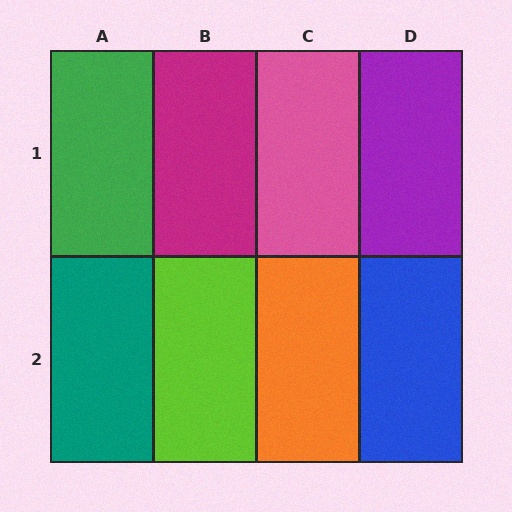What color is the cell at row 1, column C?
Pink.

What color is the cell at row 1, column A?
Green.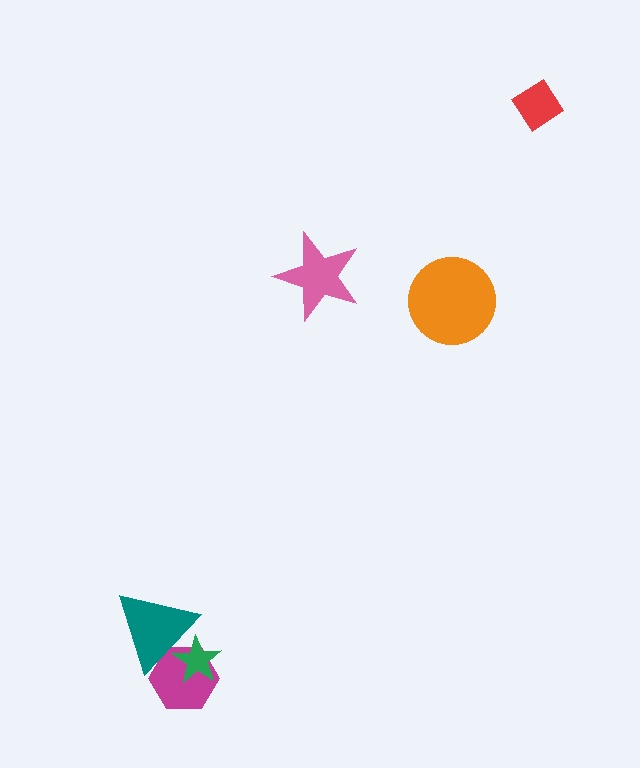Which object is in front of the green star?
The teal triangle is in front of the green star.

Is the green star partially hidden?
Yes, it is partially covered by another shape.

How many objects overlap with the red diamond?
0 objects overlap with the red diamond.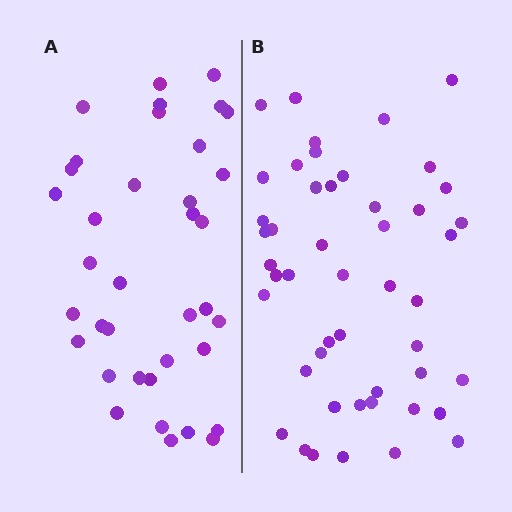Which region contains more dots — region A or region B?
Region B (the right region) has more dots.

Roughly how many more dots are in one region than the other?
Region B has roughly 12 or so more dots than region A.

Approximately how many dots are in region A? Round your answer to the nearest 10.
About 40 dots. (The exact count is 37, which rounds to 40.)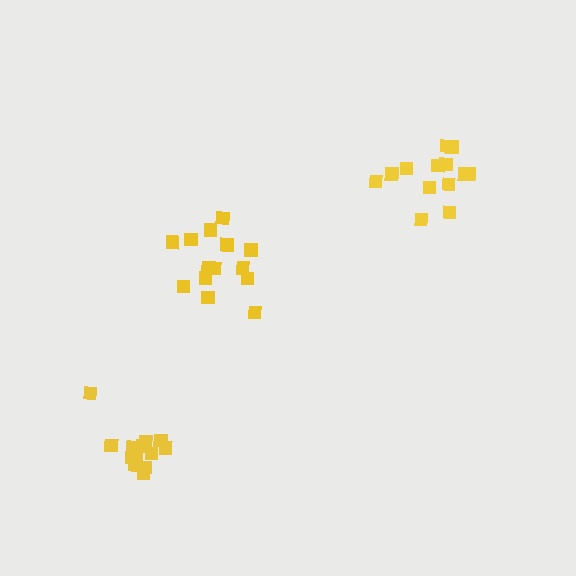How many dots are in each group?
Group 1: 14 dots, Group 2: 13 dots, Group 3: 13 dots (40 total).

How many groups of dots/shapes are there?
There are 3 groups.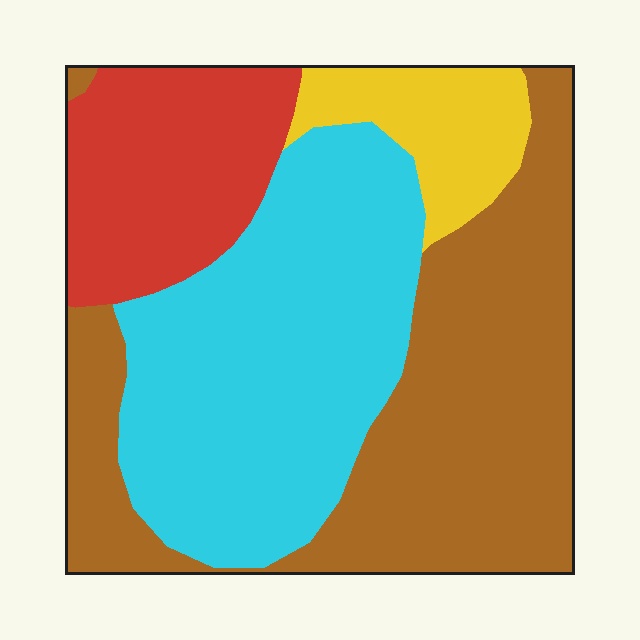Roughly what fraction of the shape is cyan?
Cyan covers roughly 35% of the shape.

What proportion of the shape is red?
Red covers around 15% of the shape.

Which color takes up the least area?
Yellow, at roughly 10%.